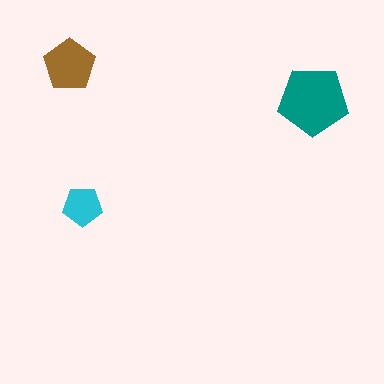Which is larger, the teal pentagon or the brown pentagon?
The teal one.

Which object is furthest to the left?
The brown pentagon is leftmost.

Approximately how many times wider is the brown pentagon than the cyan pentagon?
About 1.5 times wider.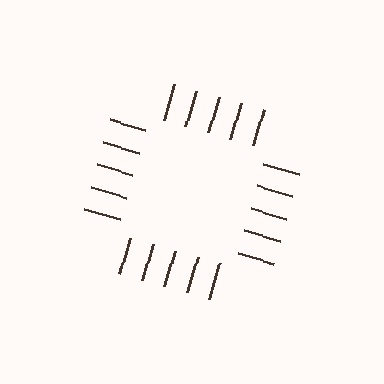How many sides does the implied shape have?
4 sides — the line-ends trace a square.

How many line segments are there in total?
20 — 5 along each of the 4 edges.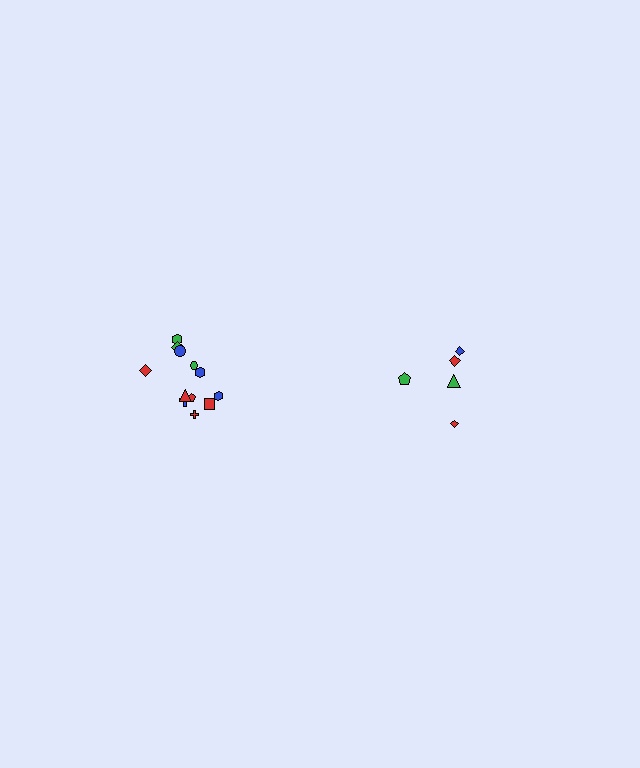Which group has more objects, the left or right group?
The left group.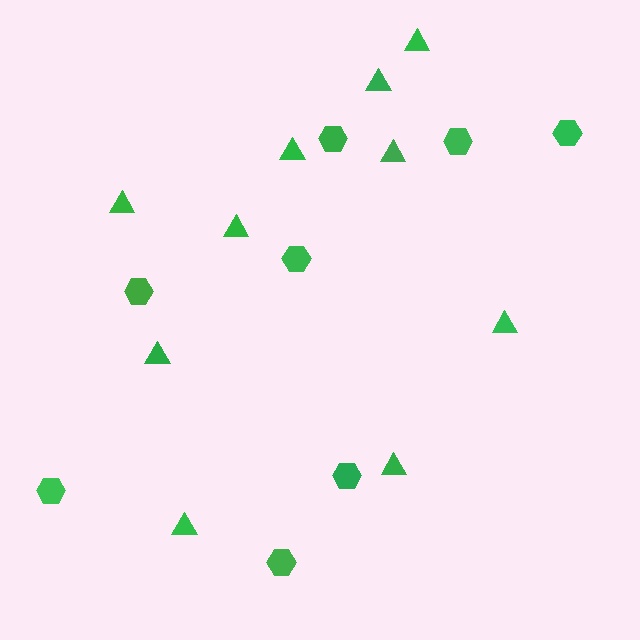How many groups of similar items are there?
There are 2 groups: one group of hexagons (8) and one group of triangles (10).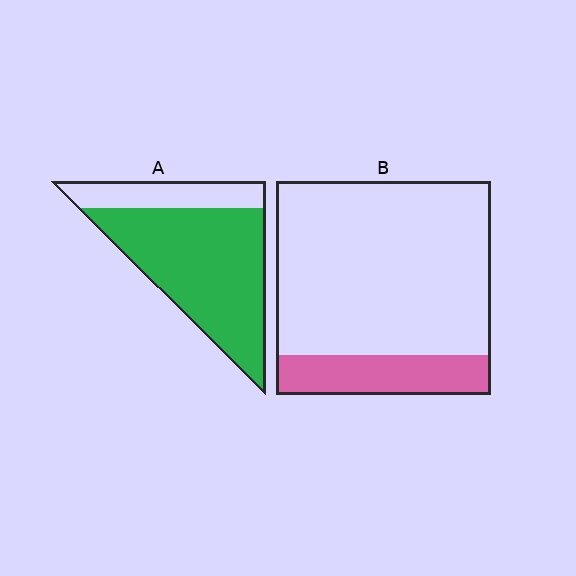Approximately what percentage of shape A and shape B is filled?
A is approximately 75% and B is approximately 20%.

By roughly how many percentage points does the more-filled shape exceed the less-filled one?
By roughly 60 percentage points (A over B).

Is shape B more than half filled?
No.